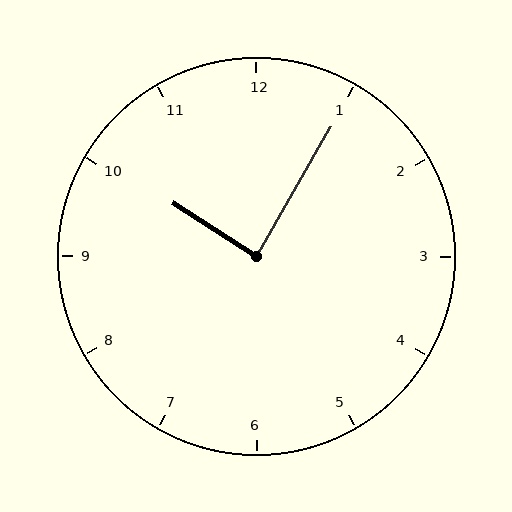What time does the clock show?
10:05.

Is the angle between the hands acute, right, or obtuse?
It is right.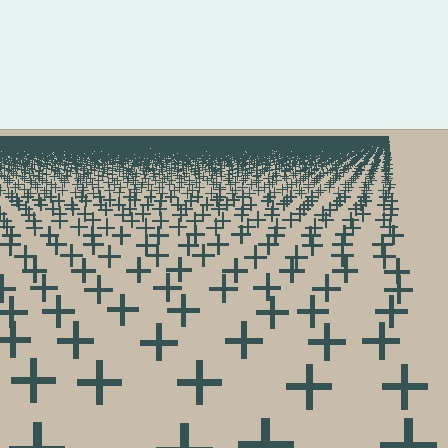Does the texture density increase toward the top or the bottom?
Density increases toward the top.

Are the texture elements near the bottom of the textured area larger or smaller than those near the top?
Larger. Near the bottom, elements are closer to the viewer and appear at a bigger on-screen size.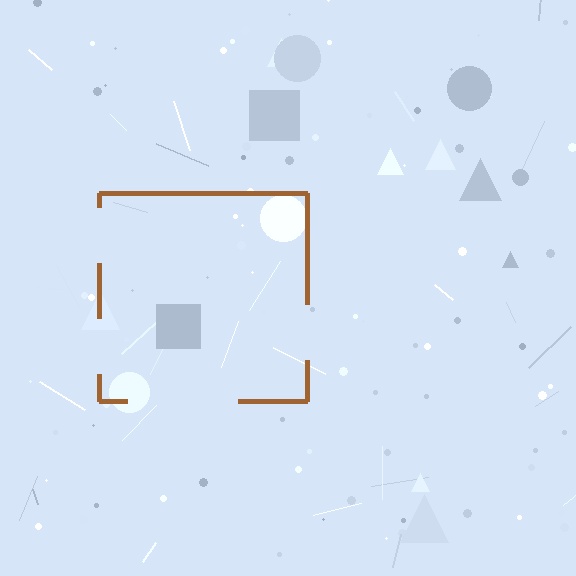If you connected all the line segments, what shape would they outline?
They would outline a square.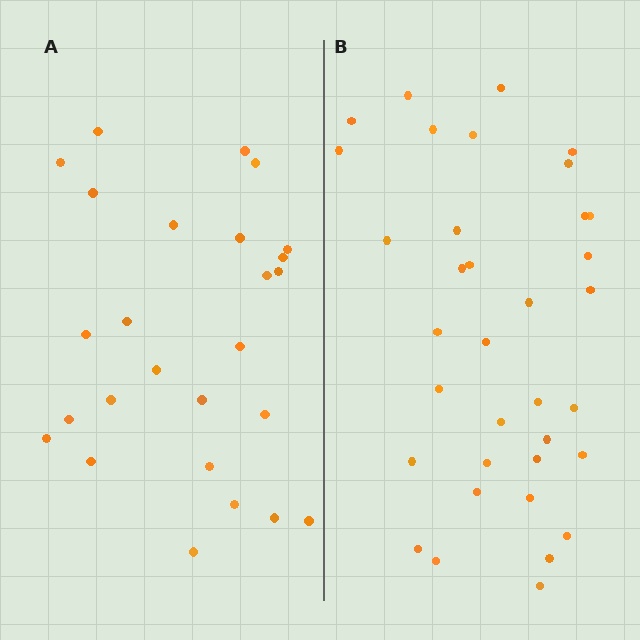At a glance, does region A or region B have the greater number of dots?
Region B (the right region) has more dots.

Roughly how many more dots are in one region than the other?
Region B has roughly 8 or so more dots than region A.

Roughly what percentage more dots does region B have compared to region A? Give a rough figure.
About 35% more.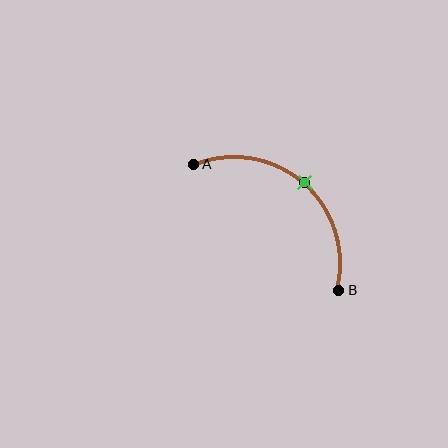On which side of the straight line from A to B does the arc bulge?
The arc bulges above and to the right of the straight line connecting A and B.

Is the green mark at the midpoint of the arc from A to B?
Yes. The green mark lies on the arc at equal arc-length from both A and B — it is the arc midpoint.